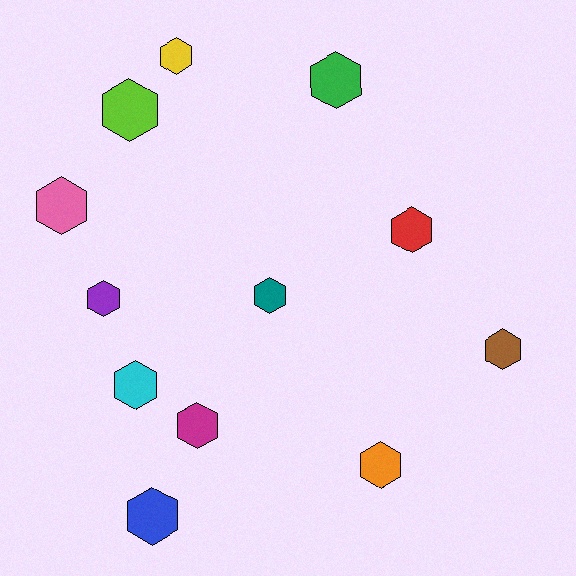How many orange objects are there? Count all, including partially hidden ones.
There is 1 orange object.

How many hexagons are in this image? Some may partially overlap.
There are 12 hexagons.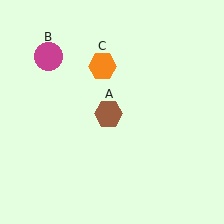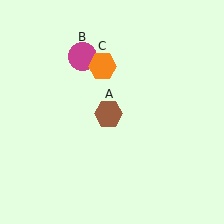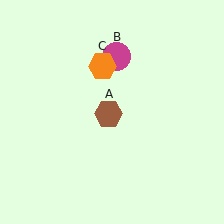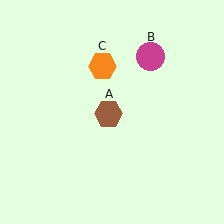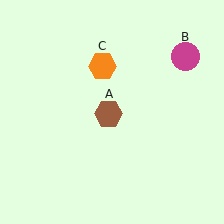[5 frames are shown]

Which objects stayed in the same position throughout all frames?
Brown hexagon (object A) and orange hexagon (object C) remained stationary.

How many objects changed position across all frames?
1 object changed position: magenta circle (object B).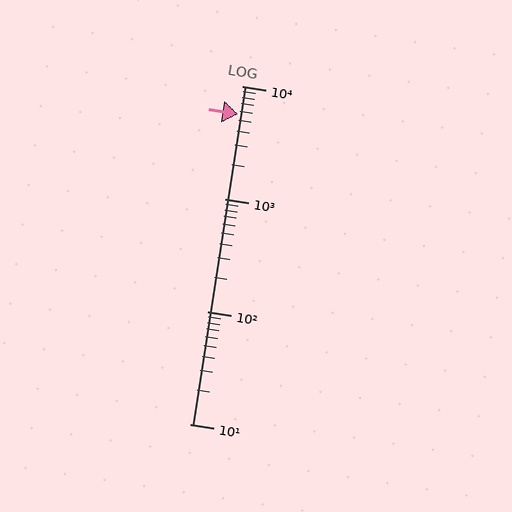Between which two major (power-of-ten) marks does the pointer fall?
The pointer is between 1000 and 10000.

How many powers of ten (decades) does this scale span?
The scale spans 3 decades, from 10 to 10000.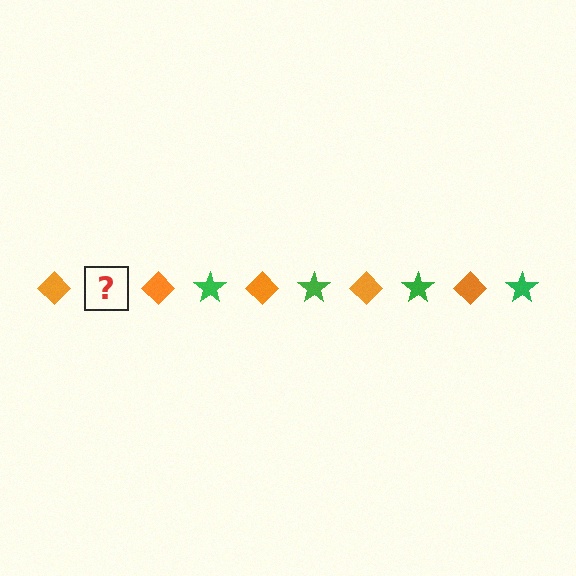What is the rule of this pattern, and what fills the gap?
The rule is that the pattern alternates between orange diamond and green star. The gap should be filled with a green star.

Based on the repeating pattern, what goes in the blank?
The blank should be a green star.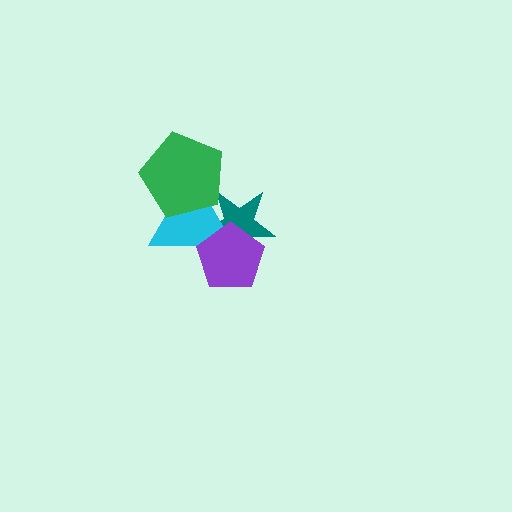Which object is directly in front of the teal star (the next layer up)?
The cyan triangle is directly in front of the teal star.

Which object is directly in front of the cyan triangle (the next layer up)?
The green pentagon is directly in front of the cyan triangle.